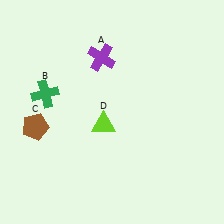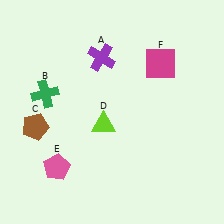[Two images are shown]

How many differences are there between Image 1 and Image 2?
There are 2 differences between the two images.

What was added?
A pink pentagon (E), a magenta square (F) were added in Image 2.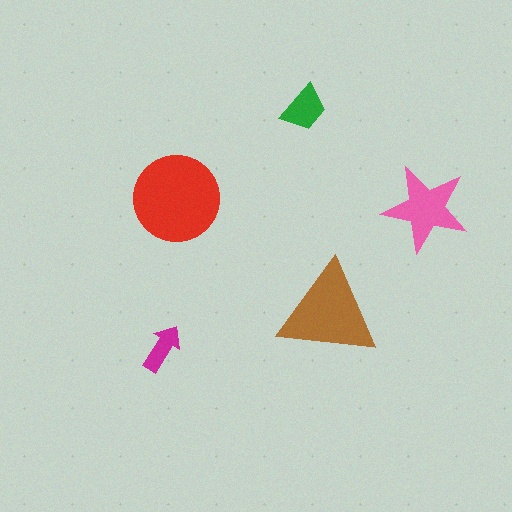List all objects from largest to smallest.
The red circle, the brown triangle, the pink star, the green trapezoid, the magenta arrow.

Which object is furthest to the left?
The magenta arrow is leftmost.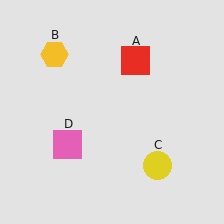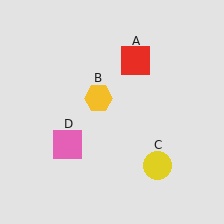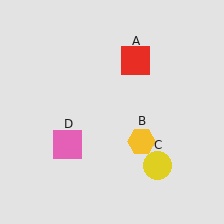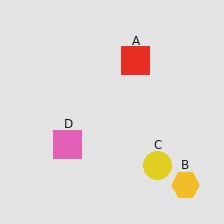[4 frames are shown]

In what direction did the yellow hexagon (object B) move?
The yellow hexagon (object B) moved down and to the right.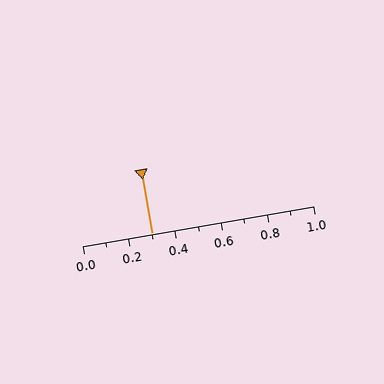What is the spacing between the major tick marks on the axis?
The major ticks are spaced 0.2 apart.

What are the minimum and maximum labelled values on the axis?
The axis runs from 0.0 to 1.0.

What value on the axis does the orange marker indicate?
The marker indicates approximately 0.3.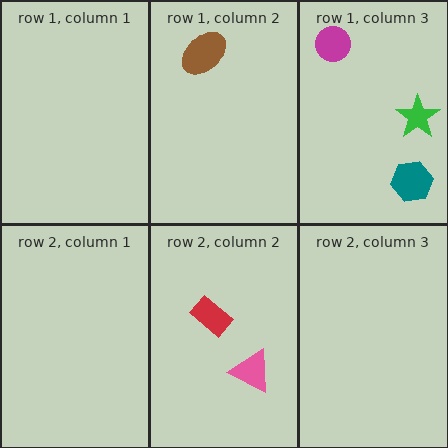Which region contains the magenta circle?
The row 1, column 3 region.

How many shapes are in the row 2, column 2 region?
2.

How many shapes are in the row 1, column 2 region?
1.